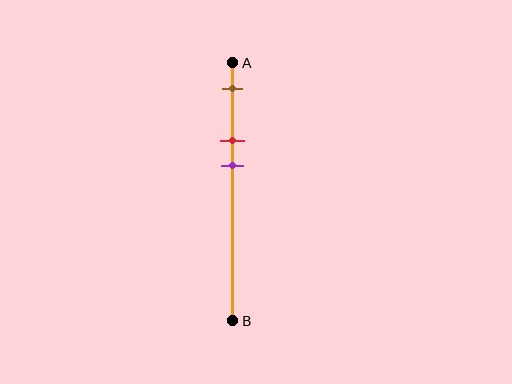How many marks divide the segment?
There are 3 marks dividing the segment.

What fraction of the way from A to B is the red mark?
The red mark is approximately 30% (0.3) of the way from A to B.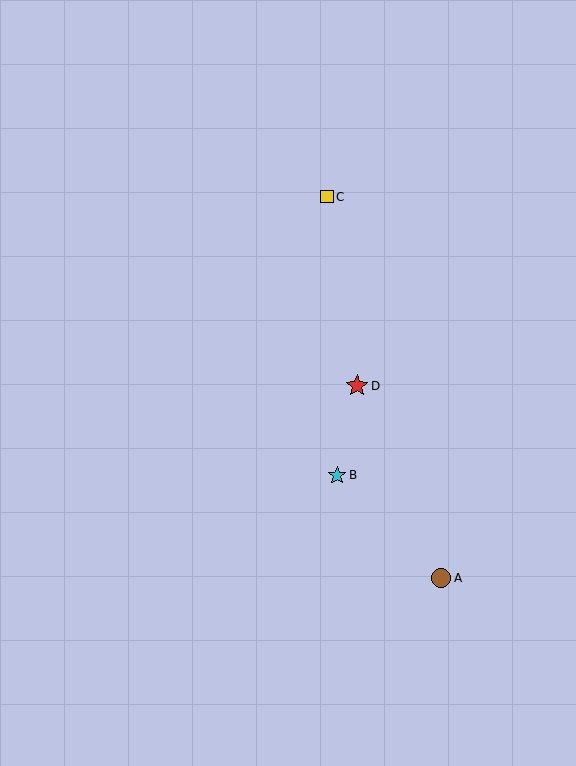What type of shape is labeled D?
Shape D is a red star.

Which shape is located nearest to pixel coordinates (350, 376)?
The red star (labeled D) at (357, 386) is nearest to that location.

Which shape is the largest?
The red star (labeled D) is the largest.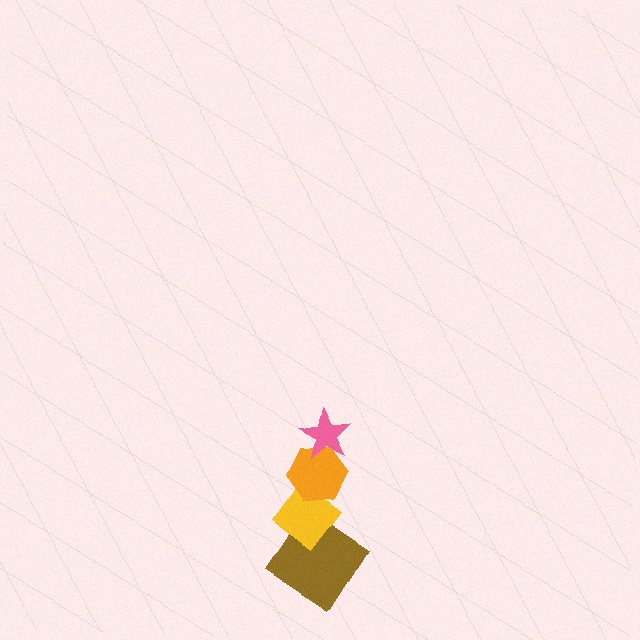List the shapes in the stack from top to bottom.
From top to bottom: the pink star, the orange hexagon, the yellow diamond, the brown diamond.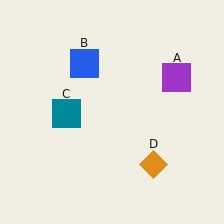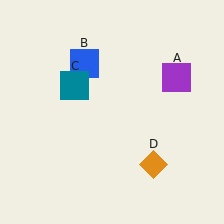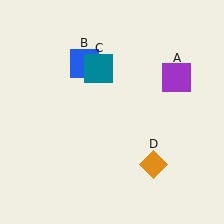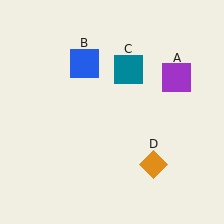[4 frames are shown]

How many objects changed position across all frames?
1 object changed position: teal square (object C).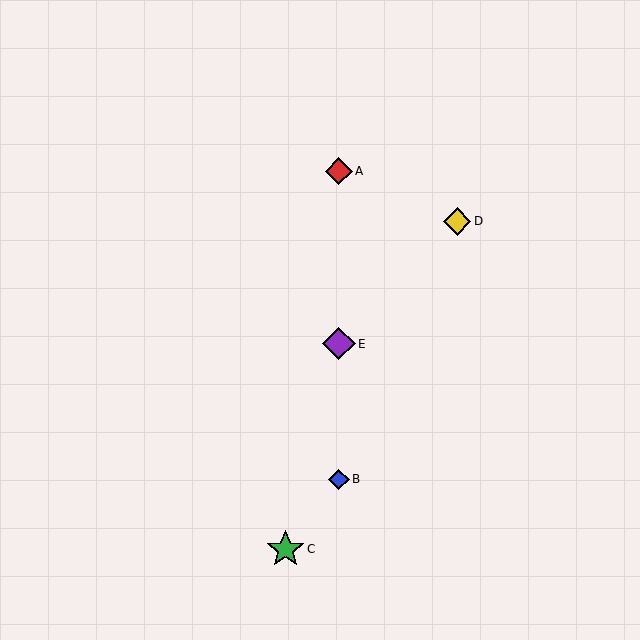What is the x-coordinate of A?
Object A is at x≈339.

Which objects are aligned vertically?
Objects A, B, E are aligned vertically.